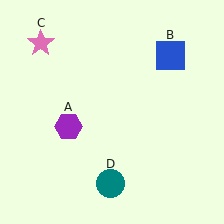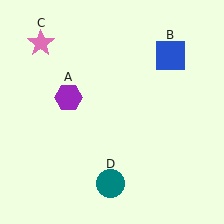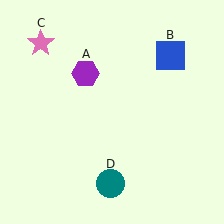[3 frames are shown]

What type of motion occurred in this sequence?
The purple hexagon (object A) rotated clockwise around the center of the scene.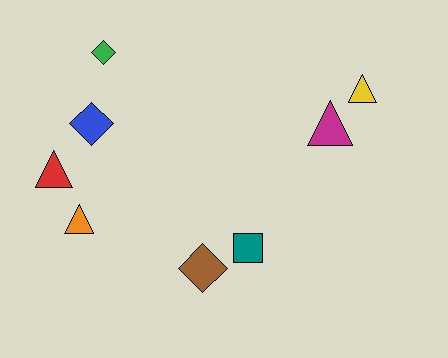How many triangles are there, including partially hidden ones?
There are 4 triangles.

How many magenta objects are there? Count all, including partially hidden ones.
There is 1 magenta object.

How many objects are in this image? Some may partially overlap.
There are 8 objects.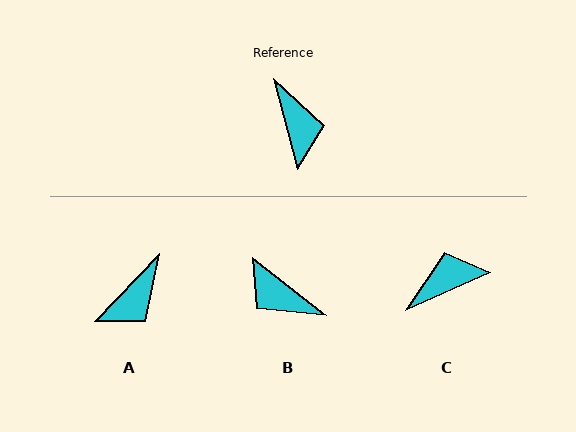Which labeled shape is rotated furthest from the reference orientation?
B, about 144 degrees away.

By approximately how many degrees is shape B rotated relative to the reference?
Approximately 144 degrees clockwise.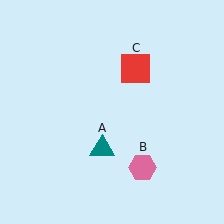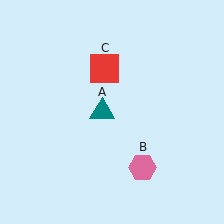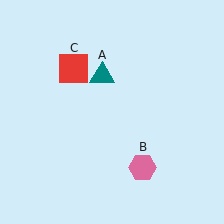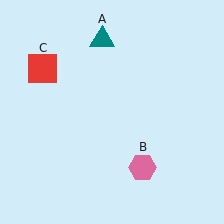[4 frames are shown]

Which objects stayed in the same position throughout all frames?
Pink hexagon (object B) remained stationary.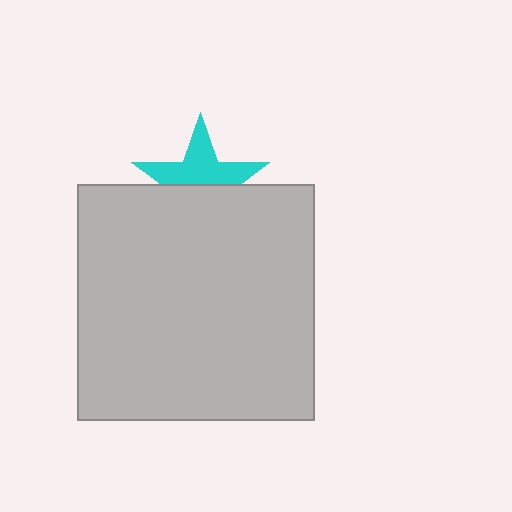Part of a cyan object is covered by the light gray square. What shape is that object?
It is a star.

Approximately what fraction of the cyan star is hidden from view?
Roughly 47% of the cyan star is hidden behind the light gray square.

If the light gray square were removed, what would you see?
You would see the complete cyan star.